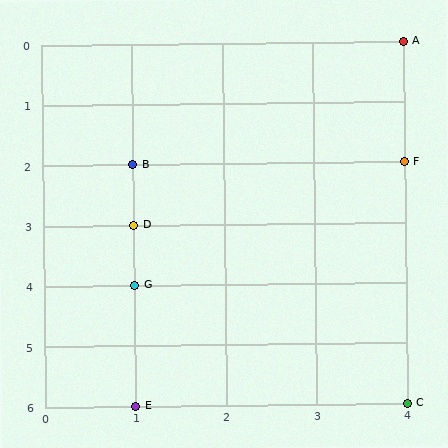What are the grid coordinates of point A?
Point A is at grid coordinates (4, 0).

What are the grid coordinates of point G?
Point G is at grid coordinates (1, 4).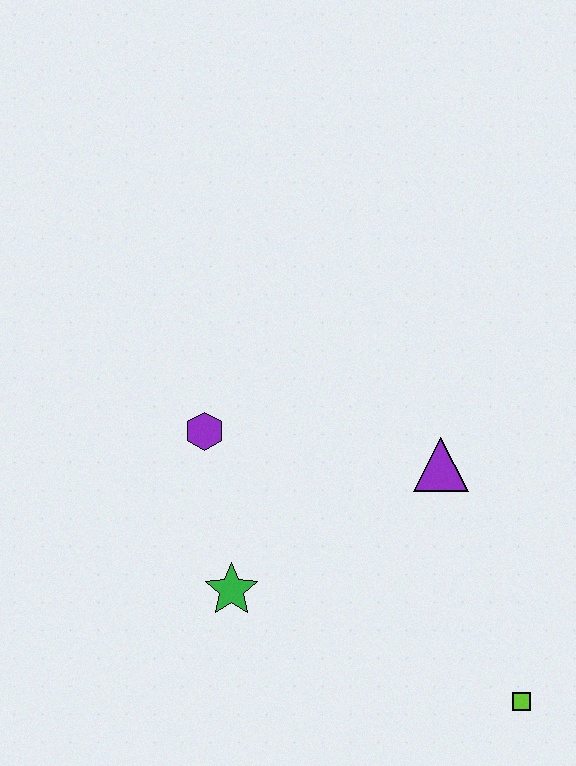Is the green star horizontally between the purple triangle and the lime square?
No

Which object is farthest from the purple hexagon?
The lime square is farthest from the purple hexagon.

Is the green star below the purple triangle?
Yes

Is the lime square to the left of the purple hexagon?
No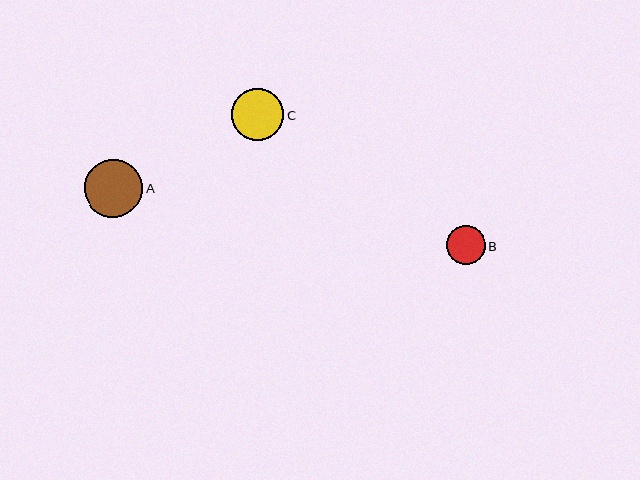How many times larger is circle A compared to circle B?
Circle A is approximately 1.5 times the size of circle B.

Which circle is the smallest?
Circle B is the smallest with a size of approximately 39 pixels.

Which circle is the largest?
Circle A is the largest with a size of approximately 58 pixels.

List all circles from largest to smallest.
From largest to smallest: A, C, B.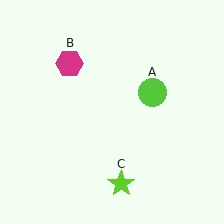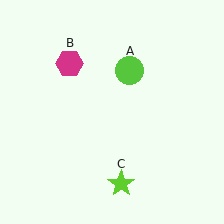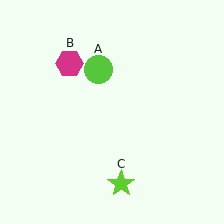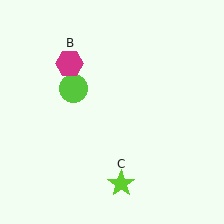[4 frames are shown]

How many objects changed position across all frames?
1 object changed position: lime circle (object A).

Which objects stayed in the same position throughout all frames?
Magenta hexagon (object B) and lime star (object C) remained stationary.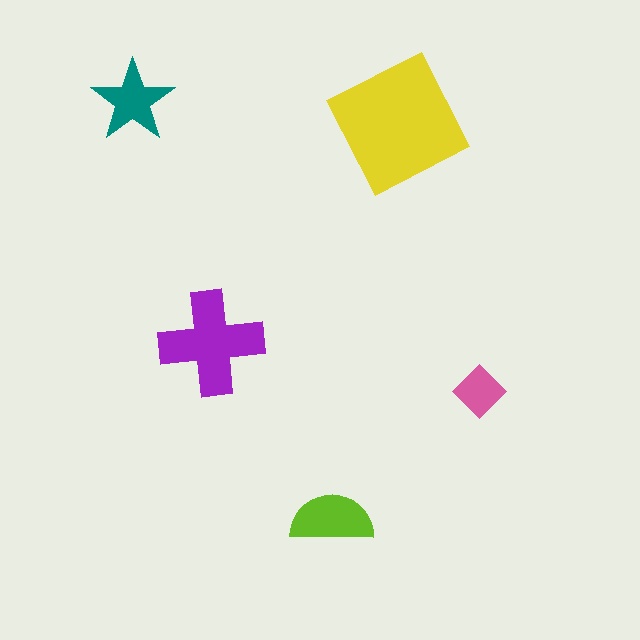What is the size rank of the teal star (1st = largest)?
4th.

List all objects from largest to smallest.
The yellow square, the purple cross, the lime semicircle, the teal star, the pink diamond.